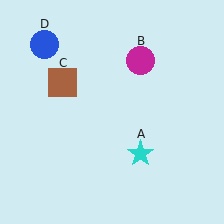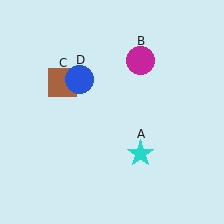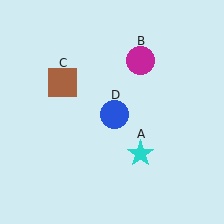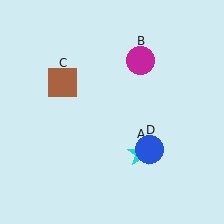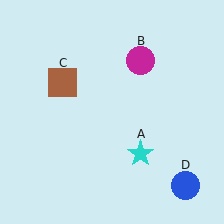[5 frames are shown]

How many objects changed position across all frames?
1 object changed position: blue circle (object D).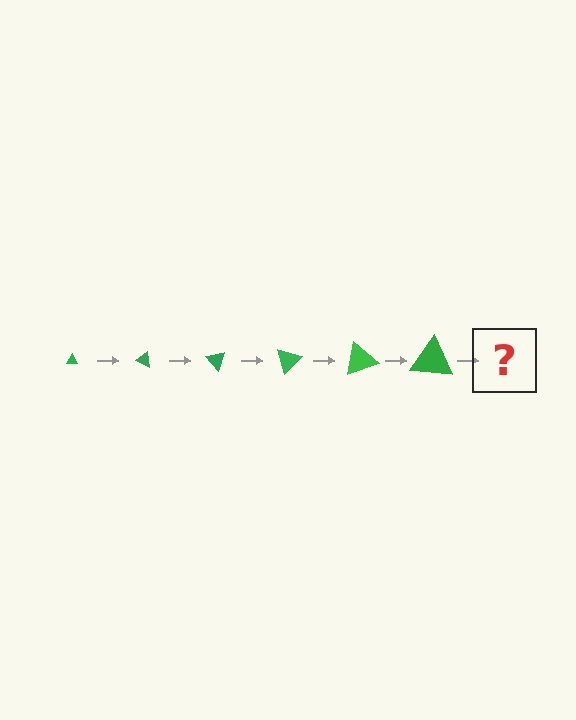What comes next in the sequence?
The next element should be a triangle, larger than the previous one and rotated 150 degrees from the start.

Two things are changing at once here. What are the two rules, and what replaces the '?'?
The two rules are that the triangle grows larger each step and it rotates 25 degrees each step. The '?' should be a triangle, larger than the previous one and rotated 150 degrees from the start.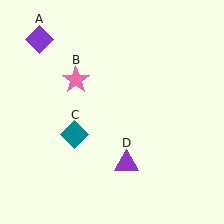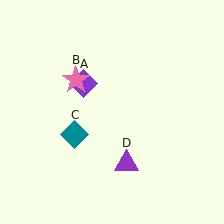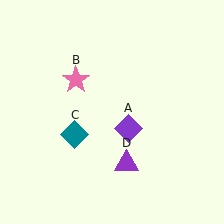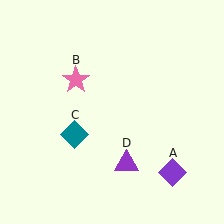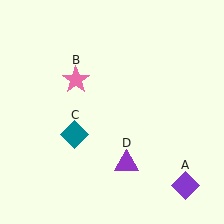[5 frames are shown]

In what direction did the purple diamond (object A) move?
The purple diamond (object A) moved down and to the right.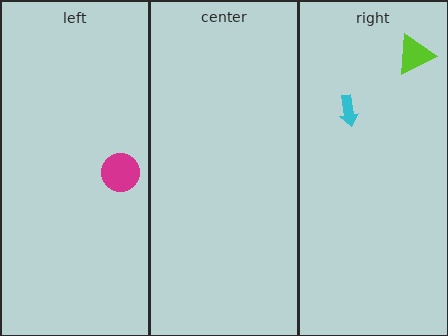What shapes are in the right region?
The lime triangle, the cyan arrow.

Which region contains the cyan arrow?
The right region.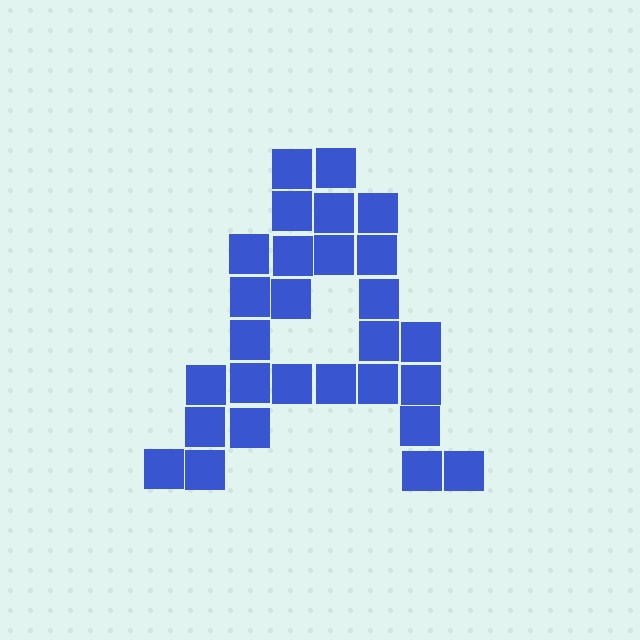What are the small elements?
The small elements are squares.